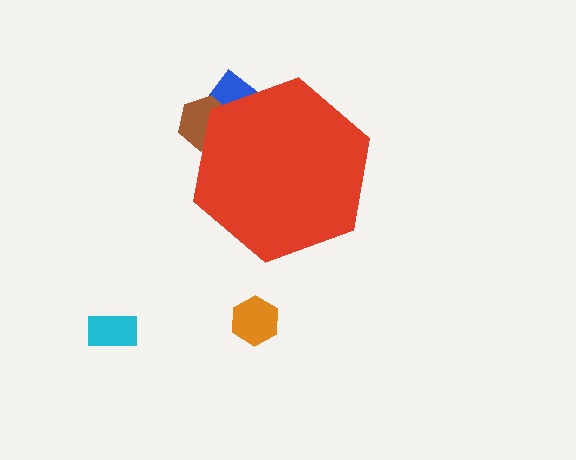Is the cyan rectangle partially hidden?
No, the cyan rectangle is fully visible.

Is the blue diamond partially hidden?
Yes, the blue diamond is partially hidden behind the red hexagon.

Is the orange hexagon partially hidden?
No, the orange hexagon is fully visible.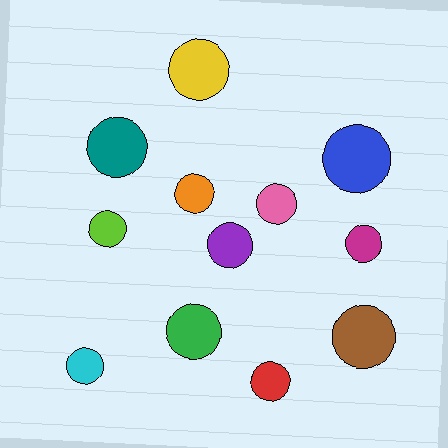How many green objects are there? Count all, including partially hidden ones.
There is 1 green object.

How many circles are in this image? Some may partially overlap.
There are 12 circles.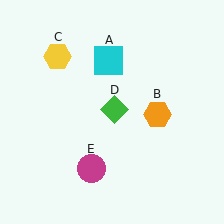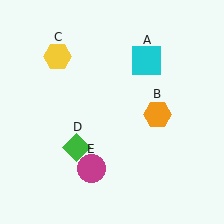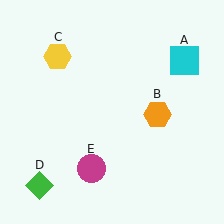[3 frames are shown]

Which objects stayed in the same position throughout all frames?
Orange hexagon (object B) and yellow hexagon (object C) and magenta circle (object E) remained stationary.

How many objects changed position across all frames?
2 objects changed position: cyan square (object A), green diamond (object D).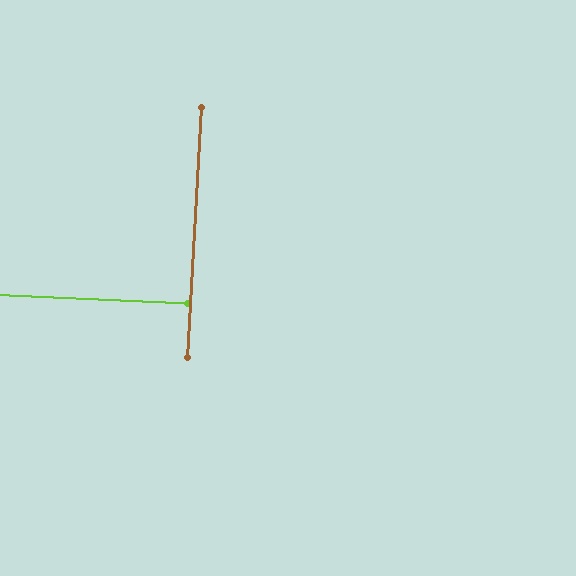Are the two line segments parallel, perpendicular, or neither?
Perpendicular — they meet at approximately 89°.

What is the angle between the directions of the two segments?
Approximately 89 degrees.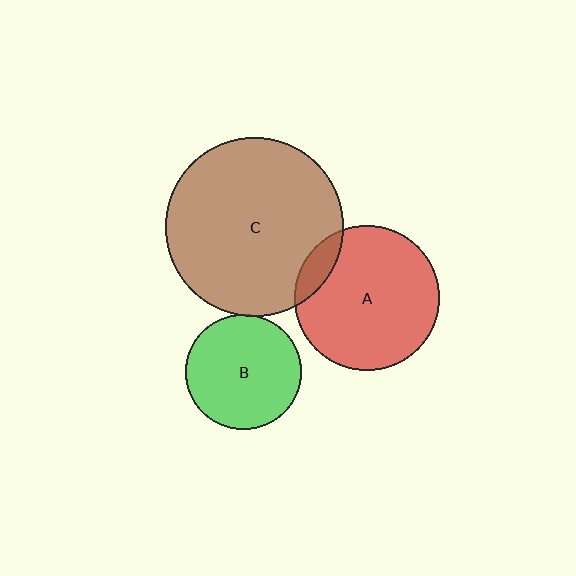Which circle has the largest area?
Circle C (brown).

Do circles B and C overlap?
Yes.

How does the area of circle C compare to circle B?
Approximately 2.4 times.